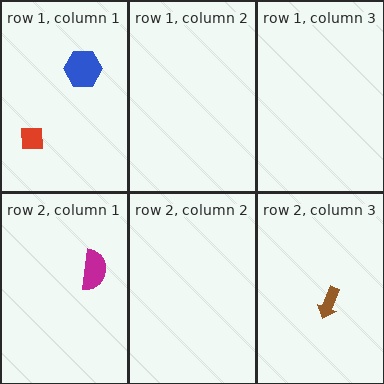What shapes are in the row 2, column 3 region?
The brown arrow.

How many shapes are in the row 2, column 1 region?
1.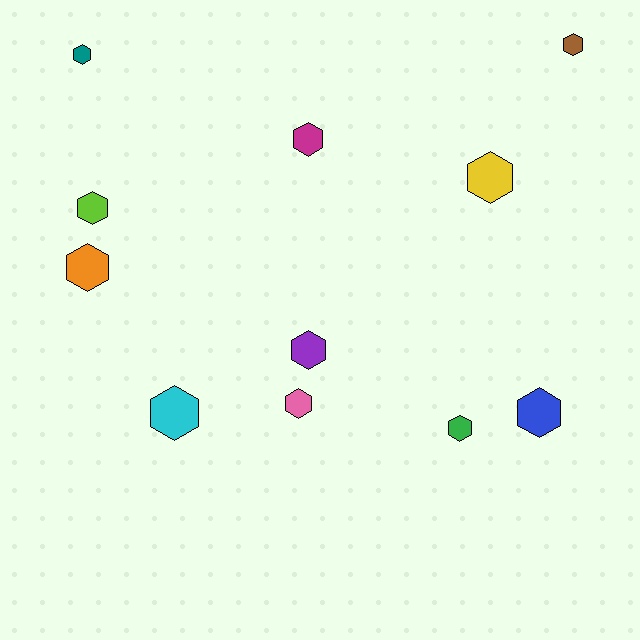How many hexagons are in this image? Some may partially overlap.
There are 11 hexagons.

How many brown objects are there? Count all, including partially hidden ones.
There is 1 brown object.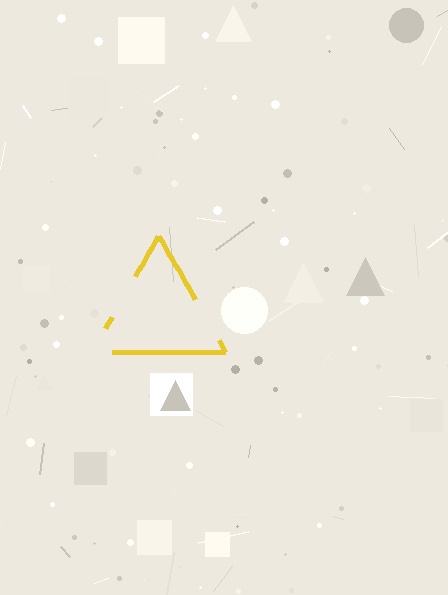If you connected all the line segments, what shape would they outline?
They would outline a triangle.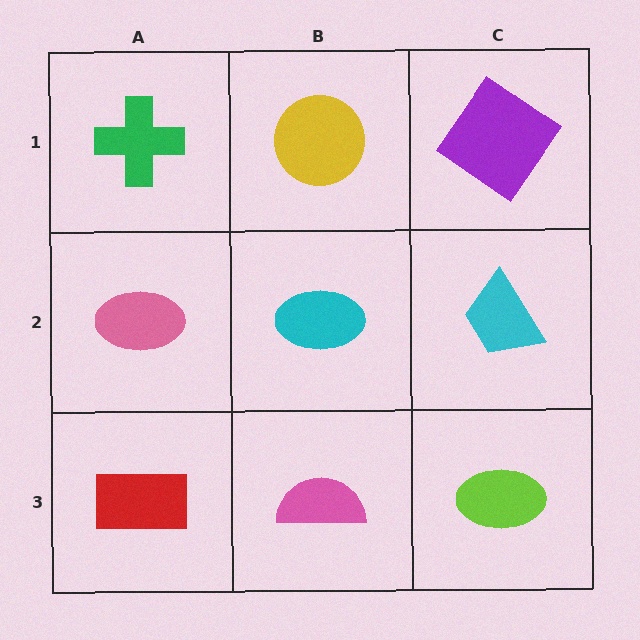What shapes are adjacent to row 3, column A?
A pink ellipse (row 2, column A), a pink semicircle (row 3, column B).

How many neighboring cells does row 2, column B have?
4.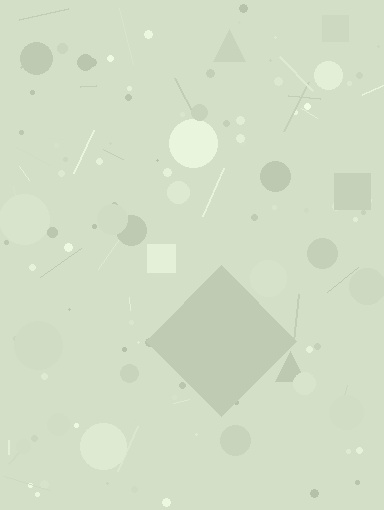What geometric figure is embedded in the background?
A diamond is embedded in the background.